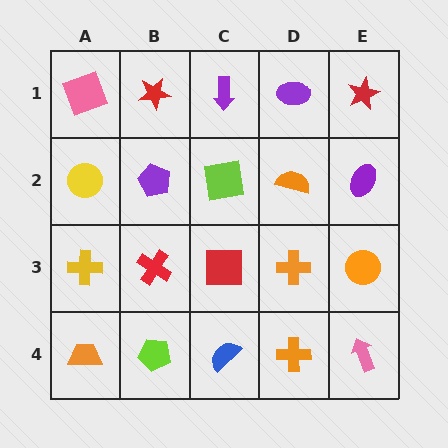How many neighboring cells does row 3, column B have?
4.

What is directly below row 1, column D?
An orange semicircle.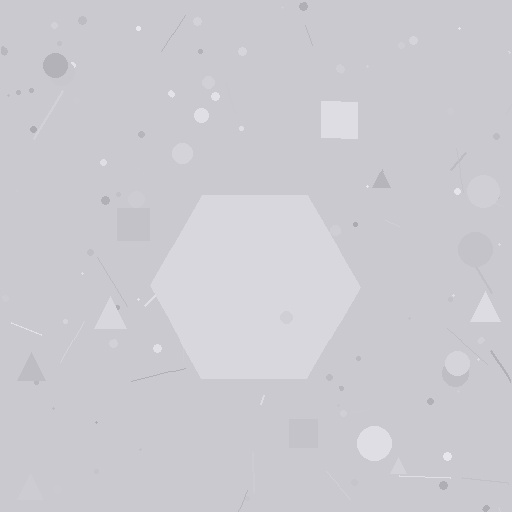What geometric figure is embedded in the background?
A hexagon is embedded in the background.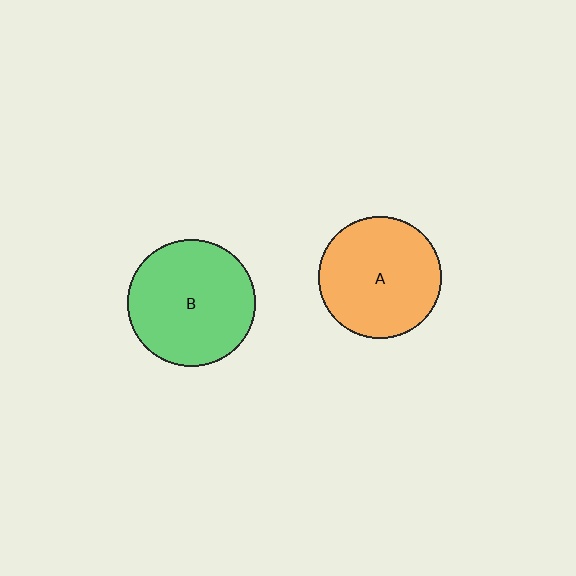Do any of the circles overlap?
No, none of the circles overlap.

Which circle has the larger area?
Circle B (green).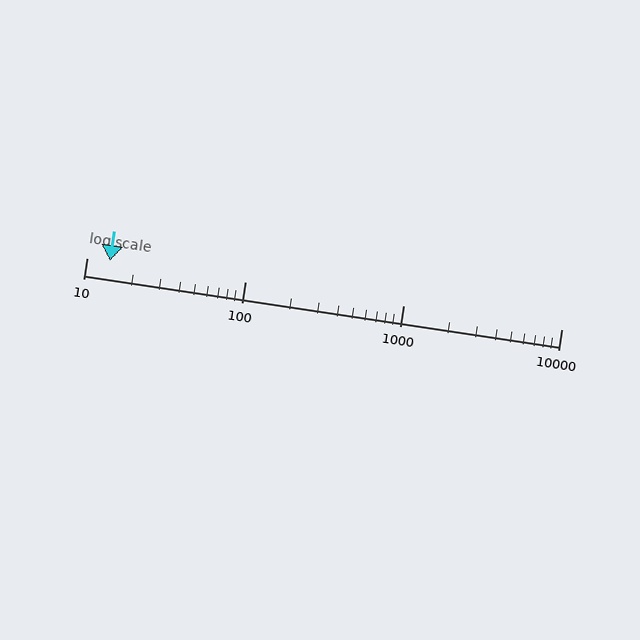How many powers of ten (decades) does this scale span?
The scale spans 3 decades, from 10 to 10000.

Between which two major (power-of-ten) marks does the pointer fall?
The pointer is between 10 and 100.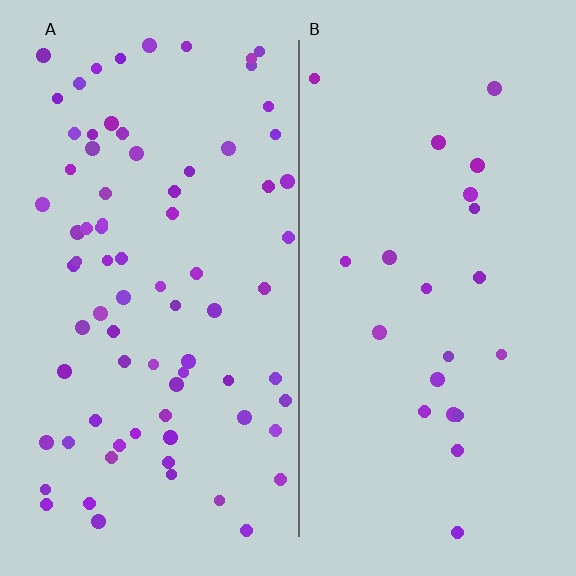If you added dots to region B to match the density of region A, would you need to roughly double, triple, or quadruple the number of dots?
Approximately quadruple.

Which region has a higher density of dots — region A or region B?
A (the left).